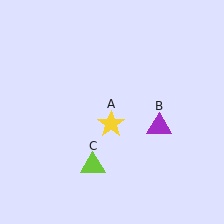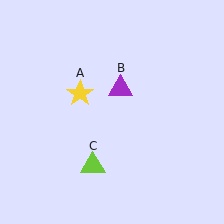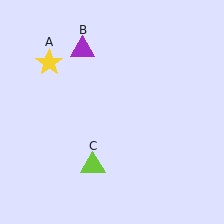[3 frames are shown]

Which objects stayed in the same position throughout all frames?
Lime triangle (object C) remained stationary.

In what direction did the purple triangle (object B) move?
The purple triangle (object B) moved up and to the left.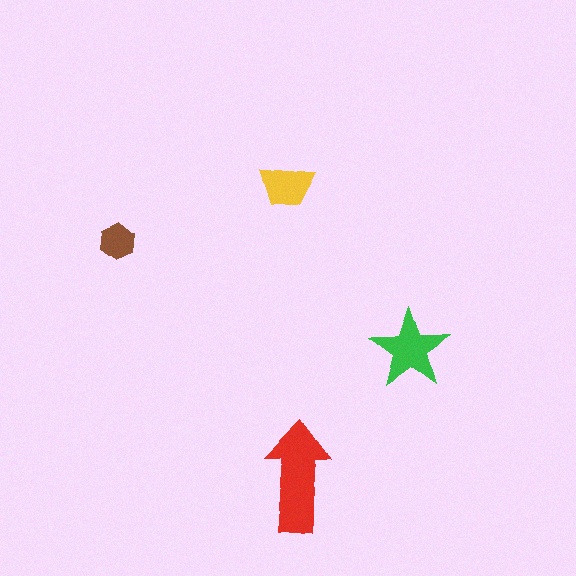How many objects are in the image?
There are 4 objects in the image.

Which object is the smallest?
The brown hexagon.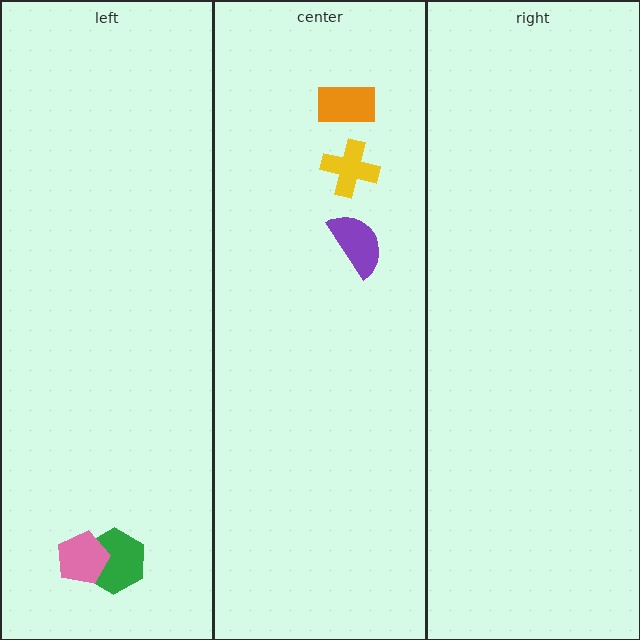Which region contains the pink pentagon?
The left region.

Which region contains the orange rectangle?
The center region.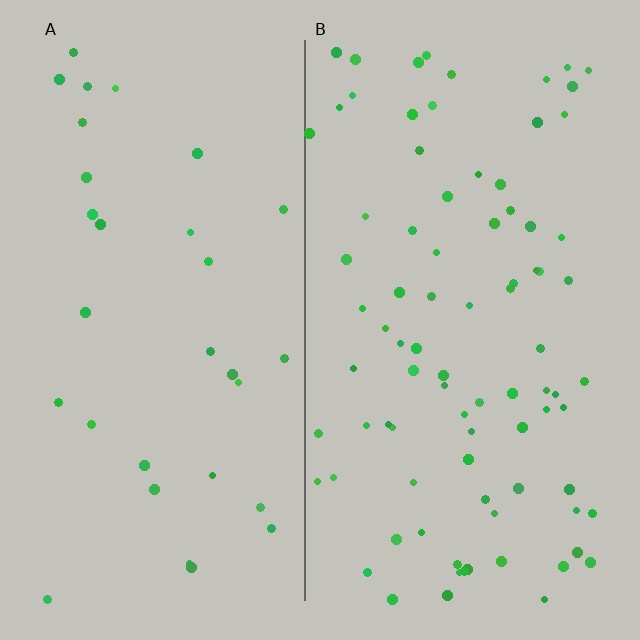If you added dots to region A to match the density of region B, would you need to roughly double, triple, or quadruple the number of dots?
Approximately triple.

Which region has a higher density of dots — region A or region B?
B (the right).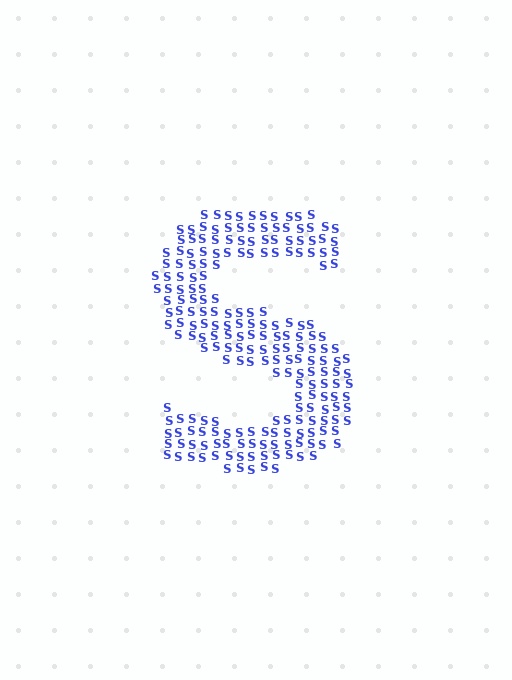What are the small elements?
The small elements are letter S's.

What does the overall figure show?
The overall figure shows the letter S.